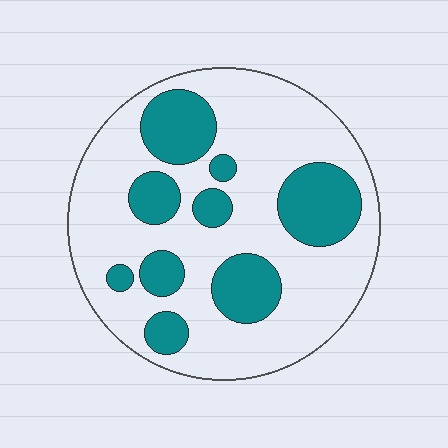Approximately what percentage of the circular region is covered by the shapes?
Approximately 30%.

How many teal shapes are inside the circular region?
9.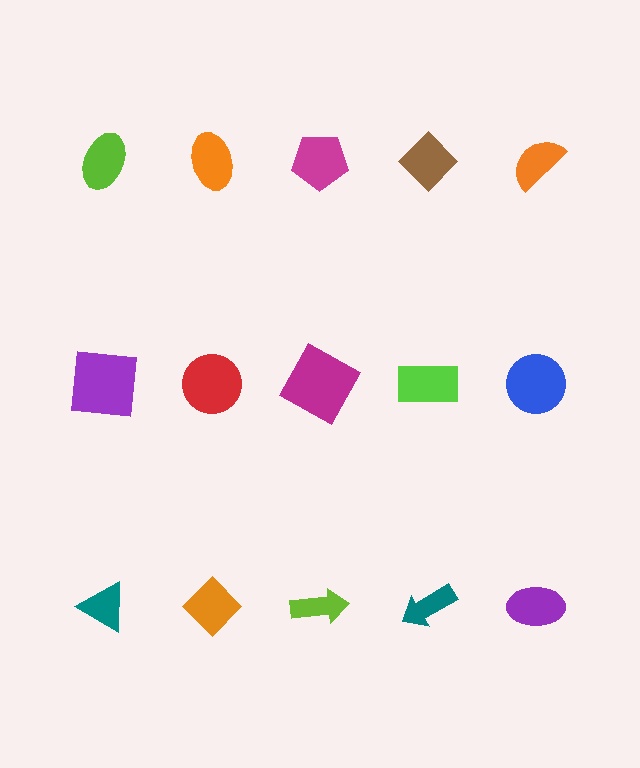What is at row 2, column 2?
A red circle.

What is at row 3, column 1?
A teal triangle.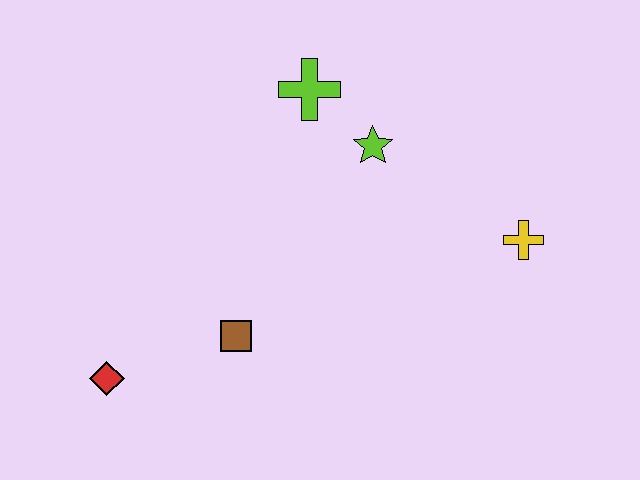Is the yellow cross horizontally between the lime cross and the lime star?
No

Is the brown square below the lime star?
Yes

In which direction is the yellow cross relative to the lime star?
The yellow cross is to the right of the lime star.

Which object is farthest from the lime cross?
The red diamond is farthest from the lime cross.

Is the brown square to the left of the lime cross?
Yes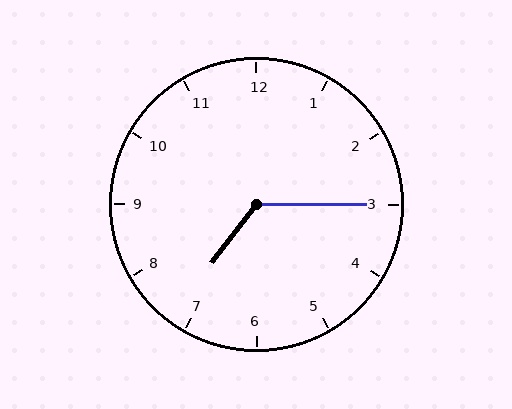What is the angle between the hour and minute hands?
Approximately 128 degrees.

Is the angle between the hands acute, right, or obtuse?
It is obtuse.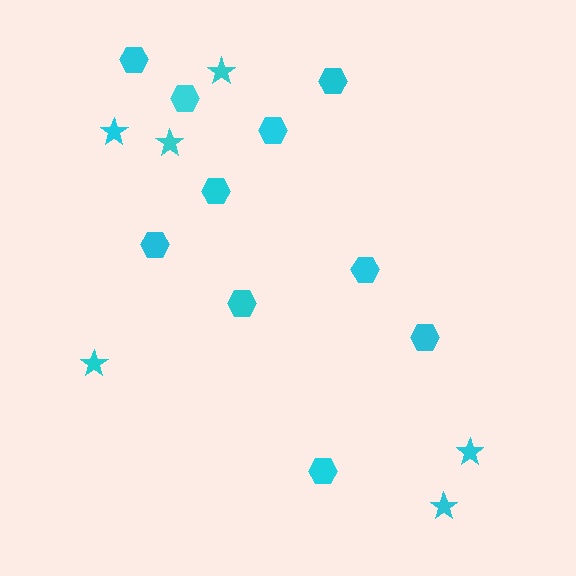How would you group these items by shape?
There are 2 groups: one group of stars (6) and one group of hexagons (10).